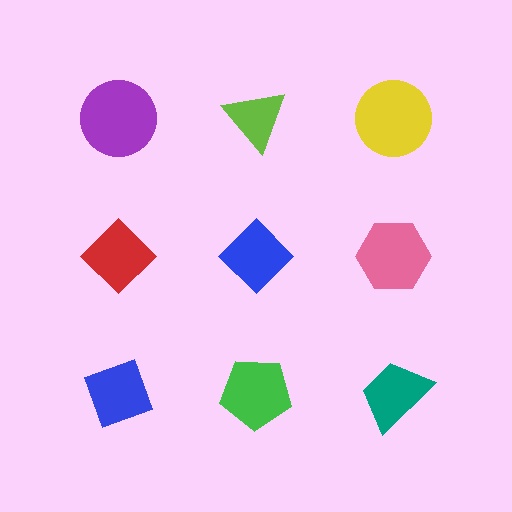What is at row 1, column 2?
A lime triangle.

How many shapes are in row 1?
3 shapes.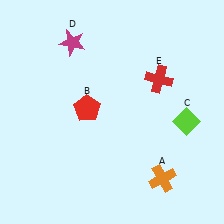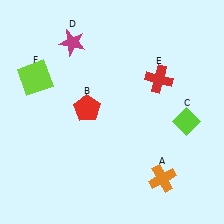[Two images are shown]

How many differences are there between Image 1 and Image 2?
There is 1 difference between the two images.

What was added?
A lime square (F) was added in Image 2.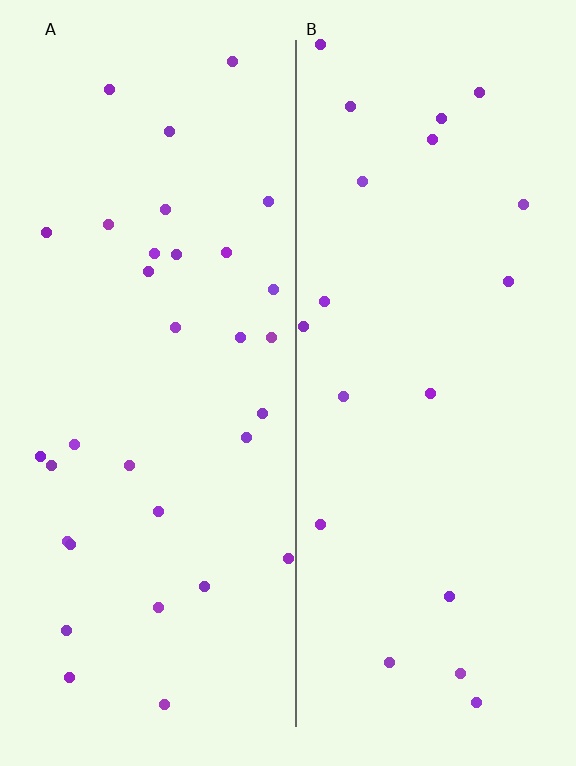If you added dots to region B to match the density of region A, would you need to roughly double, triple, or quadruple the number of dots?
Approximately double.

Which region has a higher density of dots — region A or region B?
A (the left).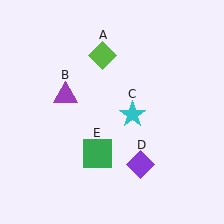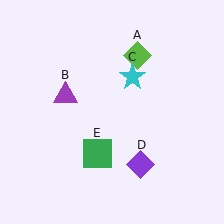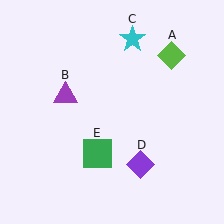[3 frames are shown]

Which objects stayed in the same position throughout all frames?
Purple triangle (object B) and purple diamond (object D) and green square (object E) remained stationary.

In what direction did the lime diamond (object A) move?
The lime diamond (object A) moved right.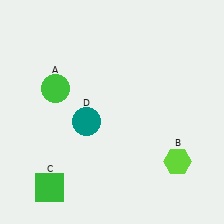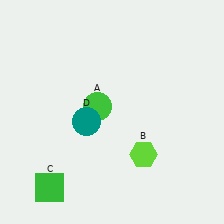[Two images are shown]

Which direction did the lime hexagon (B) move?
The lime hexagon (B) moved left.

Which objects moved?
The objects that moved are: the green circle (A), the lime hexagon (B).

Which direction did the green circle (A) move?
The green circle (A) moved right.